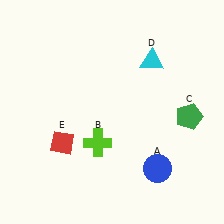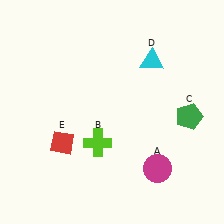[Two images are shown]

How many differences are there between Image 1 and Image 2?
There is 1 difference between the two images.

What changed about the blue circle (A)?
In Image 1, A is blue. In Image 2, it changed to magenta.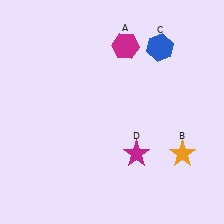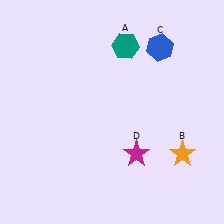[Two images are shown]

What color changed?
The hexagon (A) changed from magenta in Image 1 to teal in Image 2.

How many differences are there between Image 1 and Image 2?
There is 1 difference between the two images.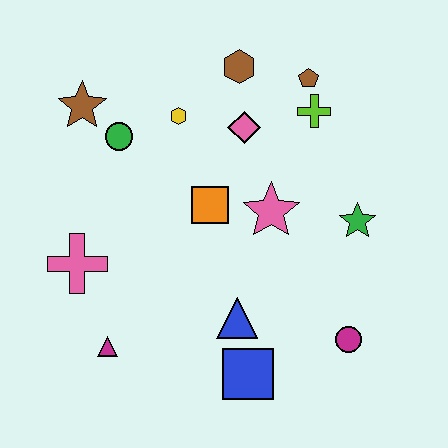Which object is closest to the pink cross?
The magenta triangle is closest to the pink cross.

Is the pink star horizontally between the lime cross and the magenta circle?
No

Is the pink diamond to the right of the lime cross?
No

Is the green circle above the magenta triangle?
Yes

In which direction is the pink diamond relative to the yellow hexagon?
The pink diamond is to the right of the yellow hexagon.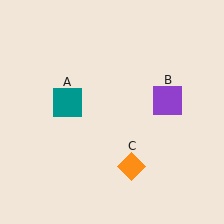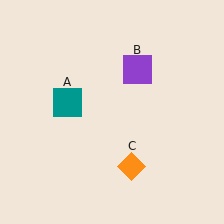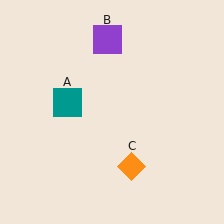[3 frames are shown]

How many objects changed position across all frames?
1 object changed position: purple square (object B).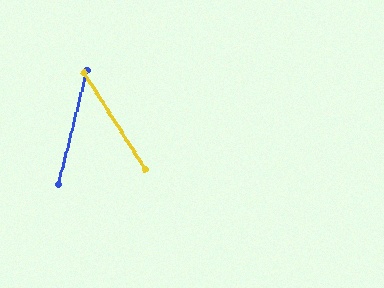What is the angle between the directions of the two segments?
Approximately 47 degrees.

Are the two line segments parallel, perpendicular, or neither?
Neither parallel nor perpendicular — they differ by about 47°.